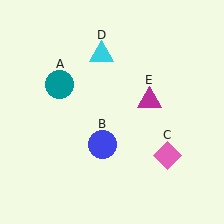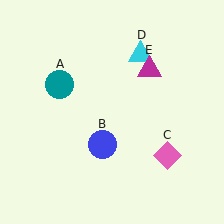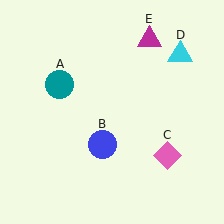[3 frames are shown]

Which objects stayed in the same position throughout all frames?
Teal circle (object A) and blue circle (object B) and pink diamond (object C) remained stationary.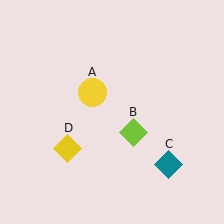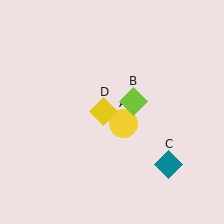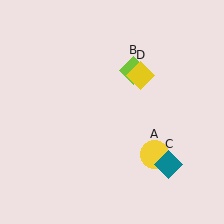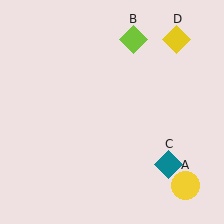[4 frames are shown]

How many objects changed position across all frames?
3 objects changed position: yellow circle (object A), lime diamond (object B), yellow diamond (object D).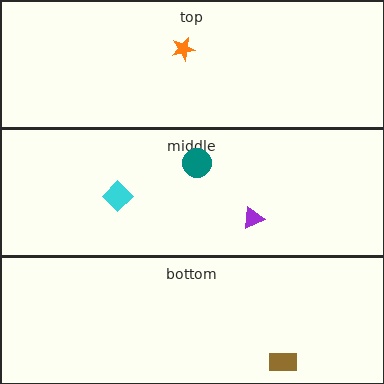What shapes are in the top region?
The orange star.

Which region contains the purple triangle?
The middle region.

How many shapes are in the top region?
1.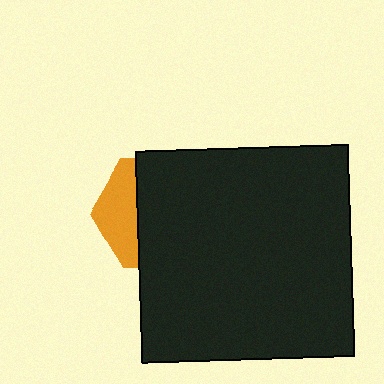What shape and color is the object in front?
The object in front is a black square.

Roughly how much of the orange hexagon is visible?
A small part of it is visible (roughly 32%).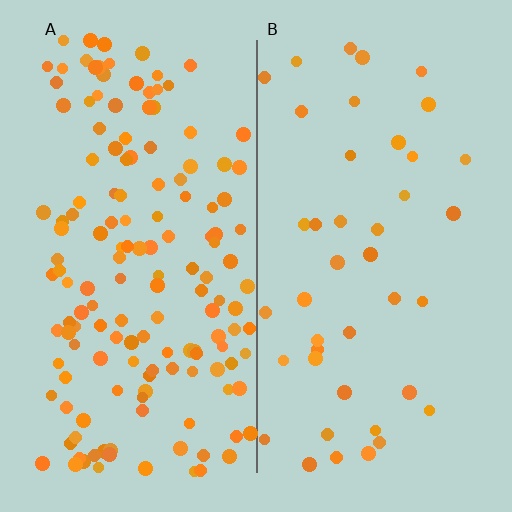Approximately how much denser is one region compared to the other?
Approximately 3.5× — region A over region B.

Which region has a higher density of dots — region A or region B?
A (the left).